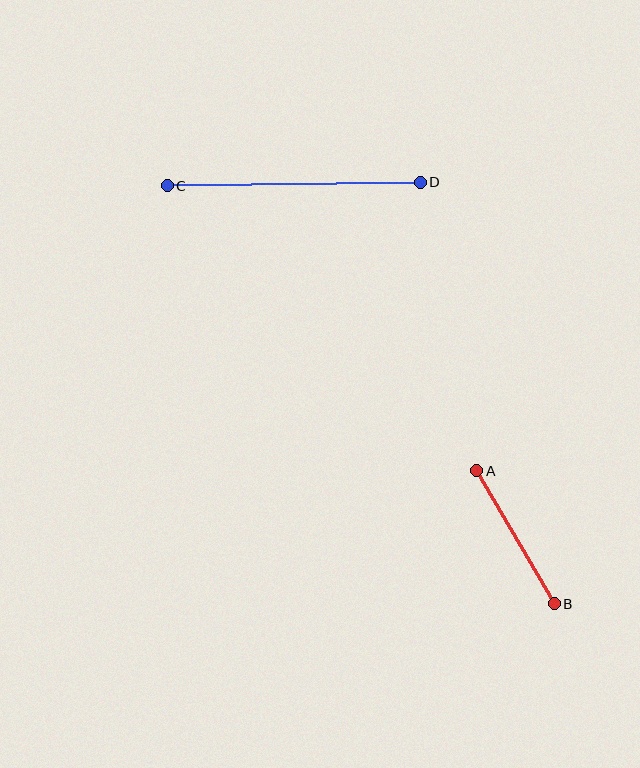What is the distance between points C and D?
The distance is approximately 253 pixels.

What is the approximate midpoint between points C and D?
The midpoint is at approximately (294, 184) pixels.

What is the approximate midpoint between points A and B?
The midpoint is at approximately (516, 537) pixels.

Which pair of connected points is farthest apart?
Points C and D are farthest apart.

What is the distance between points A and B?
The distance is approximately 154 pixels.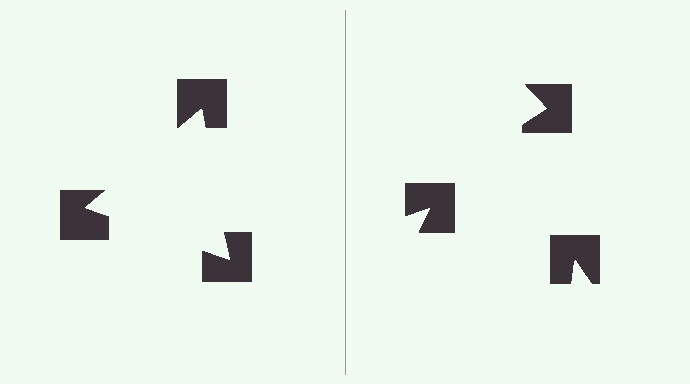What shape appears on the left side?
An illusory triangle.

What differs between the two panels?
The notched squares are positioned identically on both sides; only the wedge orientations differ. On the left they align to a triangle; on the right they are misaligned.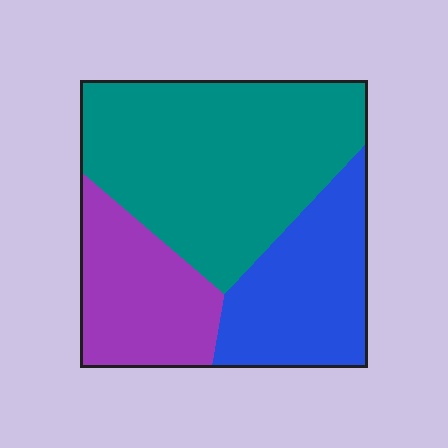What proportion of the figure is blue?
Blue covers about 25% of the figure.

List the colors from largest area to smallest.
From largest to smallest: teal, blue, purple.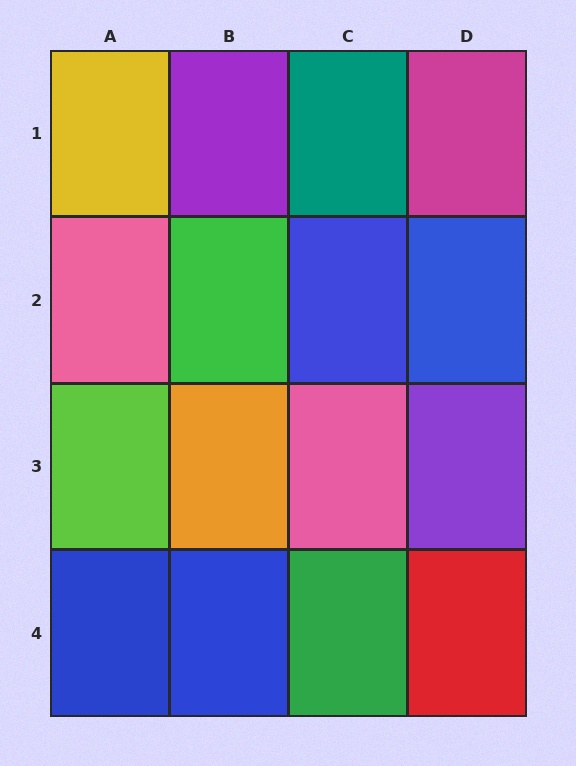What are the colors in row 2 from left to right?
Pink, green, blue, blue.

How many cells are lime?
1 cell is lime.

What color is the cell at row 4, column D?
Red.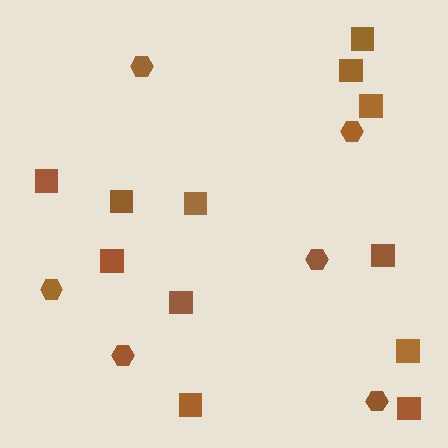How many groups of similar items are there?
There are 2 groups: one group of hexagons (6) and one group of squares (12).